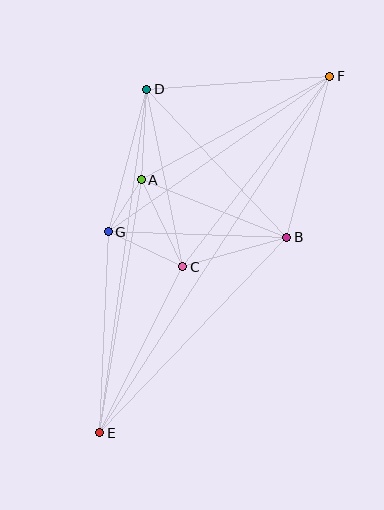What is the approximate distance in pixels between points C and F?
The distance between C and F is approximately 241 pixels.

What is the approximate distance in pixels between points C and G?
The distance between C and G is approximately 82 pixels.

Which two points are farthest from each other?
Points E and F are farthest from each other.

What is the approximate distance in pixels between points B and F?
The distance between B and F is approximately 167 pixels.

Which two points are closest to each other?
Points A and G are closest to each other.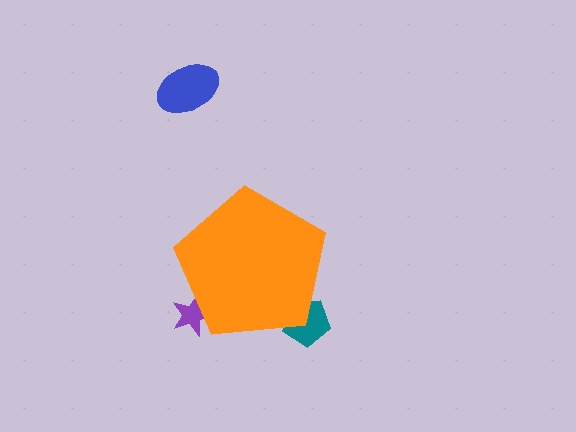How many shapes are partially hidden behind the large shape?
2 shapes are partially hidden.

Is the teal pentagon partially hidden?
Yes, the teal pentagon is partially hidden behind the orange pentagon.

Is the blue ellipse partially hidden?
No, the blue ellipse is fully visible.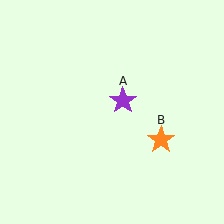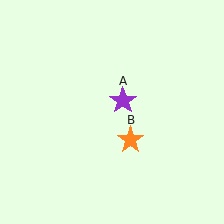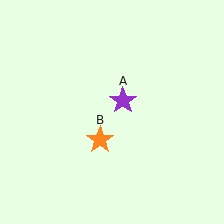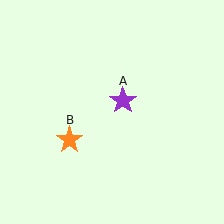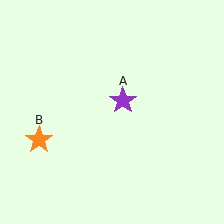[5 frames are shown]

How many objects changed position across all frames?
1 object changed position: orange star (object B).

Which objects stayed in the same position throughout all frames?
Purple star (object A) remained stationary.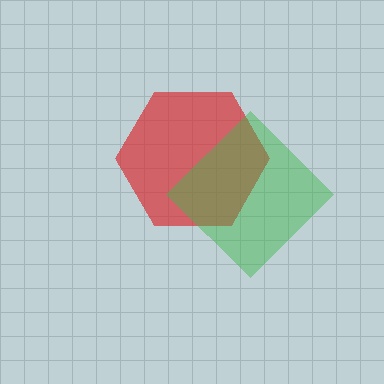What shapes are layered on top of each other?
The layered shapes are: a red hexagon, a green diamond.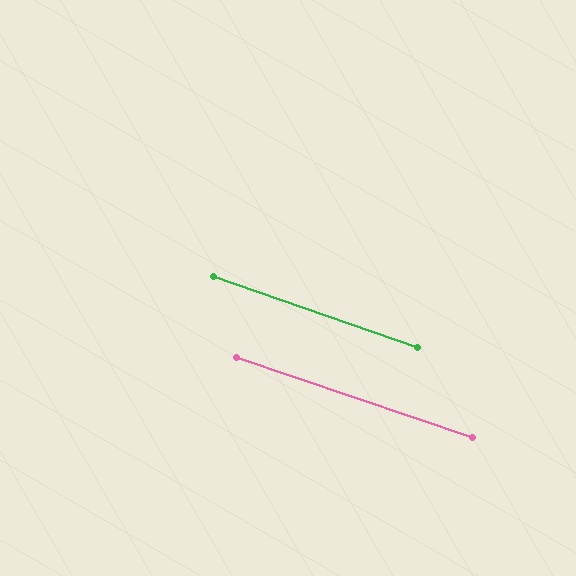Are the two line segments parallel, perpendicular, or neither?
Parallel — their directions differ by only 0.5°.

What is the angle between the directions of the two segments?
Approximately 1 degree.